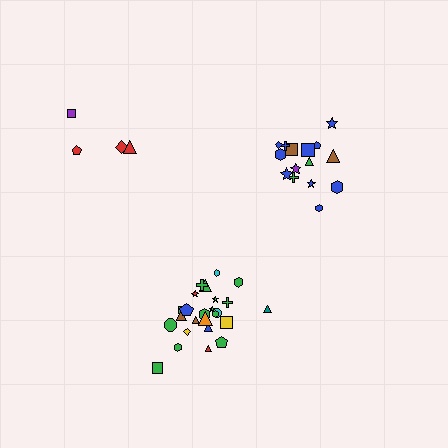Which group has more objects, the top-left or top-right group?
The top-right group.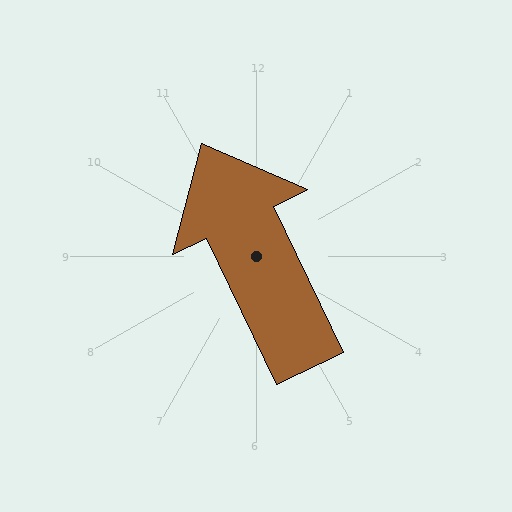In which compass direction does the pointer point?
Northwest.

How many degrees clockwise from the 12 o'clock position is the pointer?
Approximately 334 degrees.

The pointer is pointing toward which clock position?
Roughly 11 o'clock.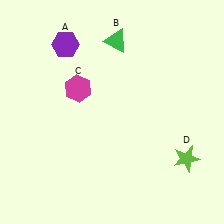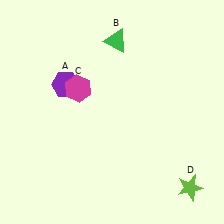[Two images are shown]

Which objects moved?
The objects that moved are: the purple hexagon (A), the lime star (D).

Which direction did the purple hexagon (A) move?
The purple hexagon (A) moved down.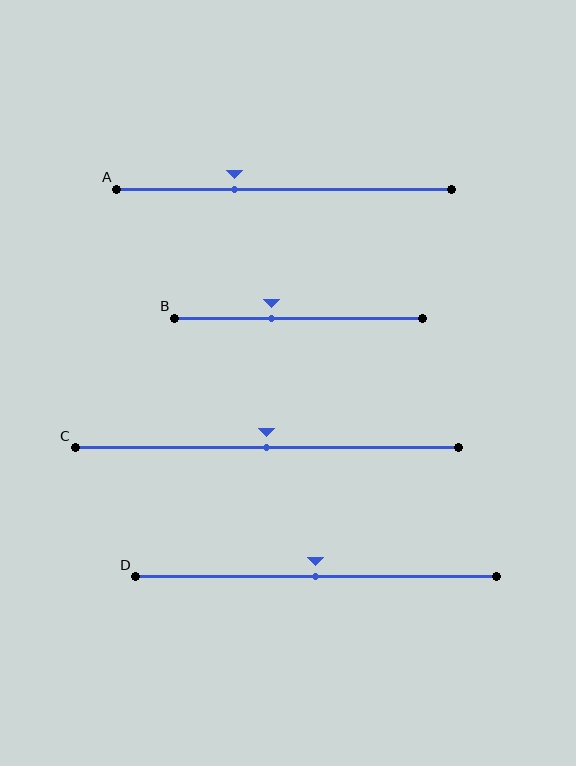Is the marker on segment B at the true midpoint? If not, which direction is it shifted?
No, the marker on segment B is shifted to the left by about 11% of the segment length.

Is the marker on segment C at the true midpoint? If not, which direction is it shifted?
Yes, the marker on segment C is at the true midpoint.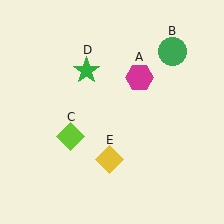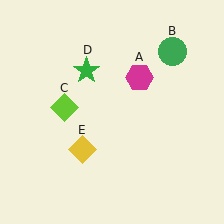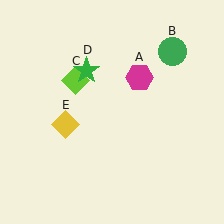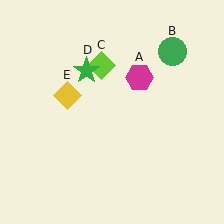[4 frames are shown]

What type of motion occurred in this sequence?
The lime diamond (object C), yellow diamond (object E) rotated clockwise around the center of the scene.